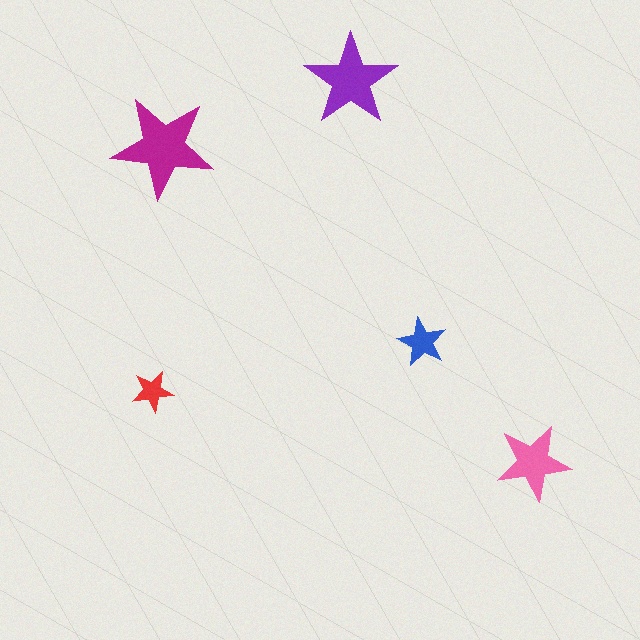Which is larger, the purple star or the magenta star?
The magenta one.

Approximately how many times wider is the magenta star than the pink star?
About 1.5 times wider.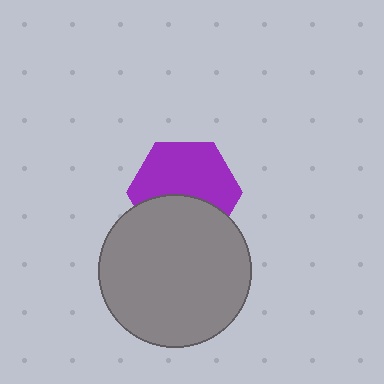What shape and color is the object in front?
The object in front is a gray circle.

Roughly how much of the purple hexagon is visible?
About half of it is visible (roughly 60%).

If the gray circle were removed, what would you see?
You would see the complete purple hexagon.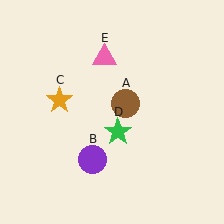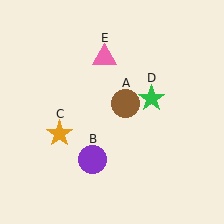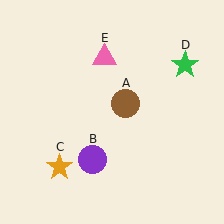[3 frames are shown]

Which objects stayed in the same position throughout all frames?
Brown circle (object A) and purple circle (object B) and pink triangle (object E) remained stationary.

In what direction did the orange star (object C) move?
The orange star (object C) moved down.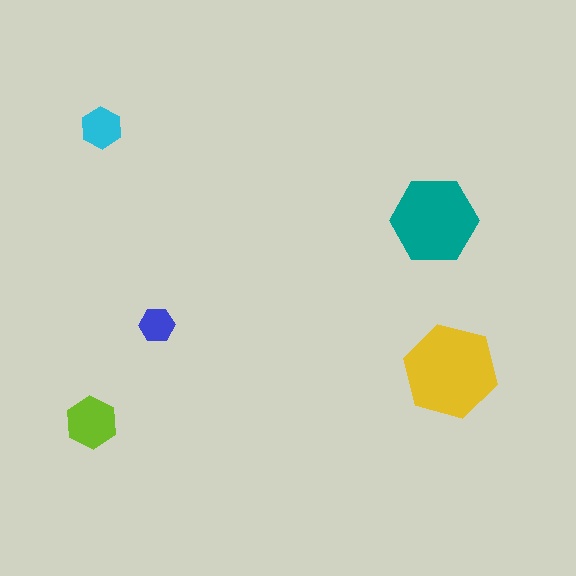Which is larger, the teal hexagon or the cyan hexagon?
The teal one.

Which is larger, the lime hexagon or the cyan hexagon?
The lime one.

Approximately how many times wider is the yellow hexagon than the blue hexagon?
About 2.5 times wider.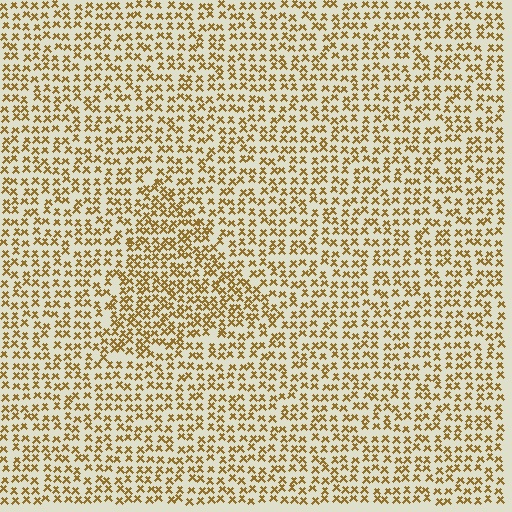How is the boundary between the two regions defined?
The boundary is defined by a change in element density (approximately 1.5x ratio). All elements are the same color, size, and shape.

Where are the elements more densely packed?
The elements are more densely packed inside the triangle boundary.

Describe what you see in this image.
The image contains small brown elements arranged at two different densities. A triangle-shaped region is visible where the elements are more densely packed than the surrounding area.